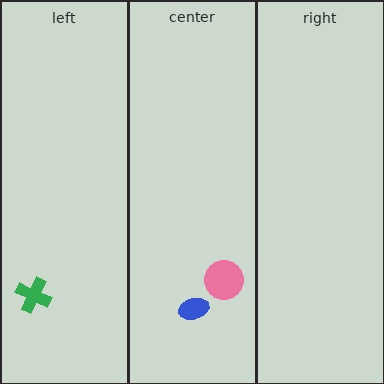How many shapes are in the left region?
1.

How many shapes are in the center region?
2.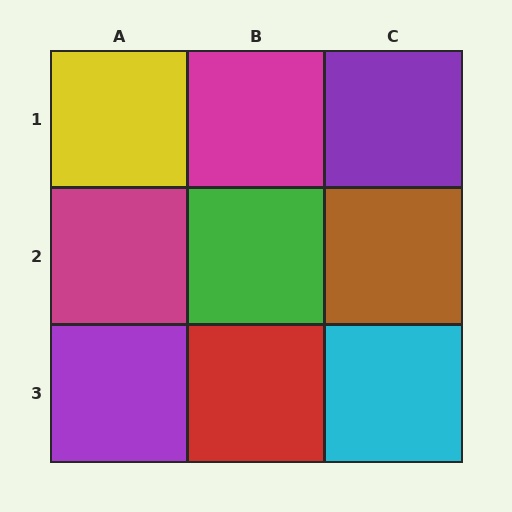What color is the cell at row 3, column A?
Purple.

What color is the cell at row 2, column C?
Brown.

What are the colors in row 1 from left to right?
Yellow, magenta, purple.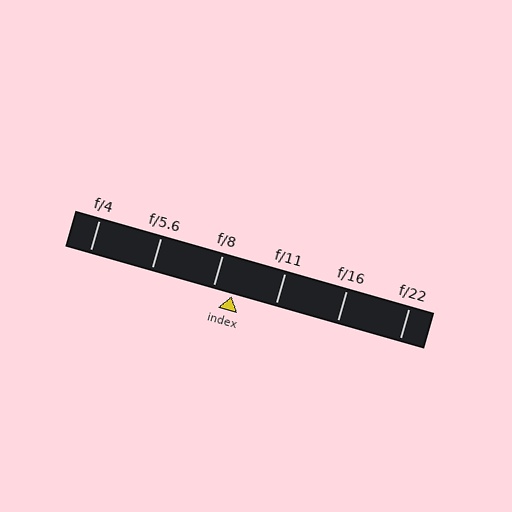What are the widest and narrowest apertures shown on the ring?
The widest aperture shown is f/4 and the narrowest is f/22.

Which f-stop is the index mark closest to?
The index mark is closest to f/8.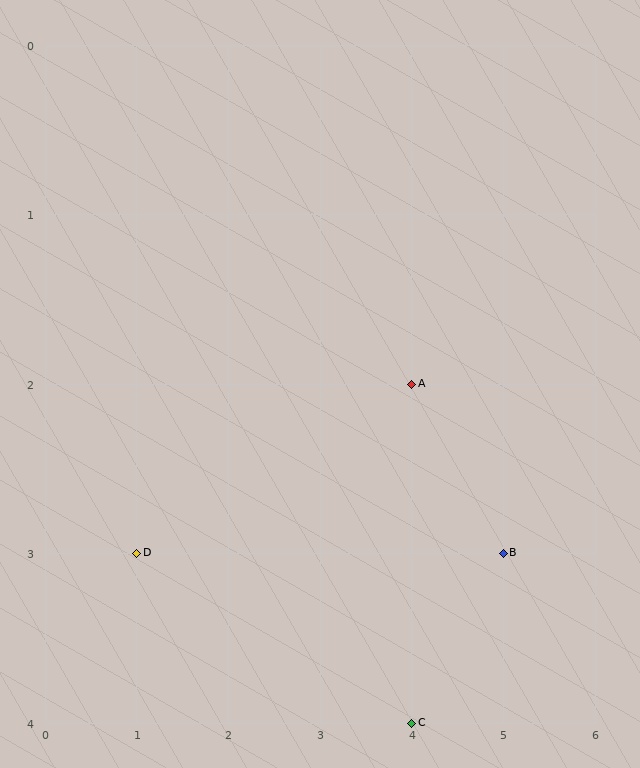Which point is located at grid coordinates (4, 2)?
Point A is at (4, 2).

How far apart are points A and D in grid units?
Points A and D are 3 columns and 1 row apart (about 3.2 grid units diagonally).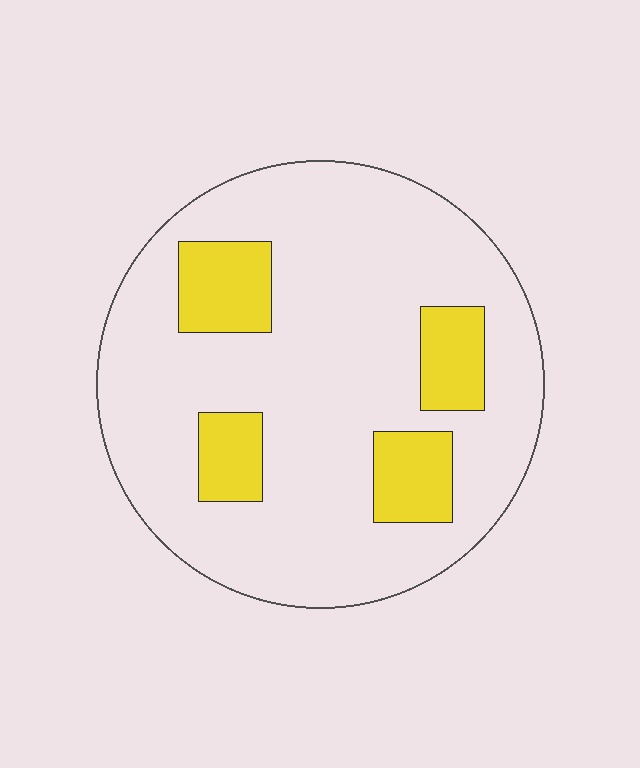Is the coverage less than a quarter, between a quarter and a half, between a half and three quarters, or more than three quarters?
Less than a quarter.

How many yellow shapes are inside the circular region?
4.